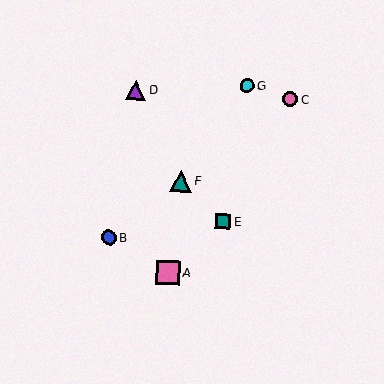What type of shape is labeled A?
Shape A is a pink square.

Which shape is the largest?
The pink square (labeled A) is the largest.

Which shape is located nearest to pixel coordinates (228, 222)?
The teal square (labeled E) at (223, 221) is nearest to that location.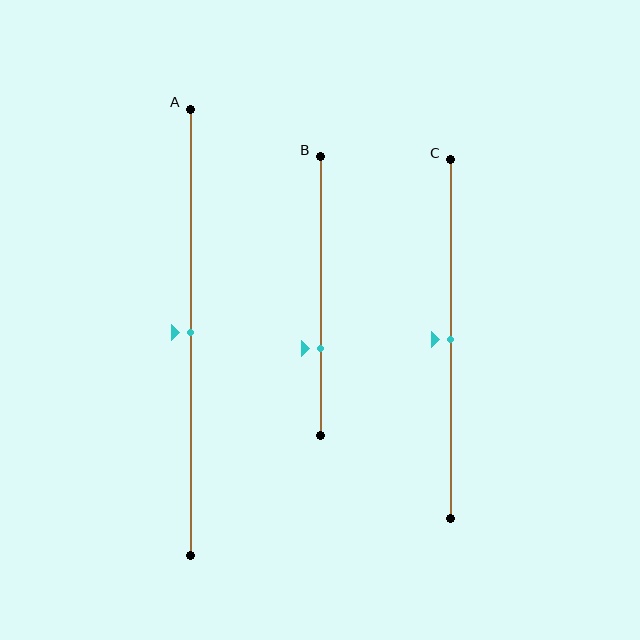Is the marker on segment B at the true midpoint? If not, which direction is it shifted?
No, the marker on segment B is shifted downward by about 19% of the segment length.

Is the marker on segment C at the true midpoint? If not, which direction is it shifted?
Yes, the marker on segment C is at the true midpoint.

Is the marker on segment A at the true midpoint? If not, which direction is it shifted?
Yes, the marker on segment A is at the true midpoint.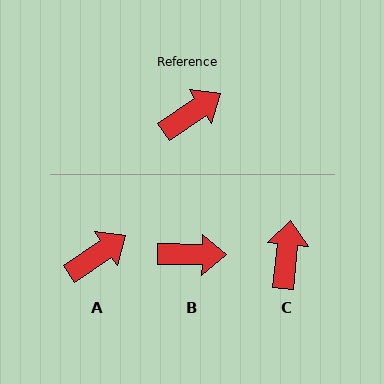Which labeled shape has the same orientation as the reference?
A.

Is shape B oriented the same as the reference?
No, it is off by about 35 degrees.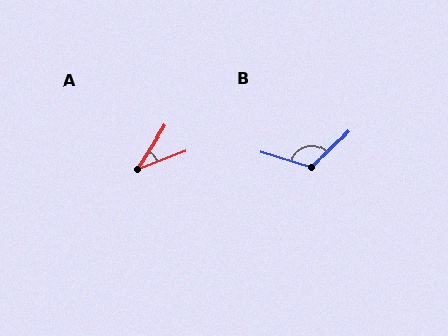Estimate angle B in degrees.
Approximately 120 degrees.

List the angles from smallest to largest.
A (36°), B (120°).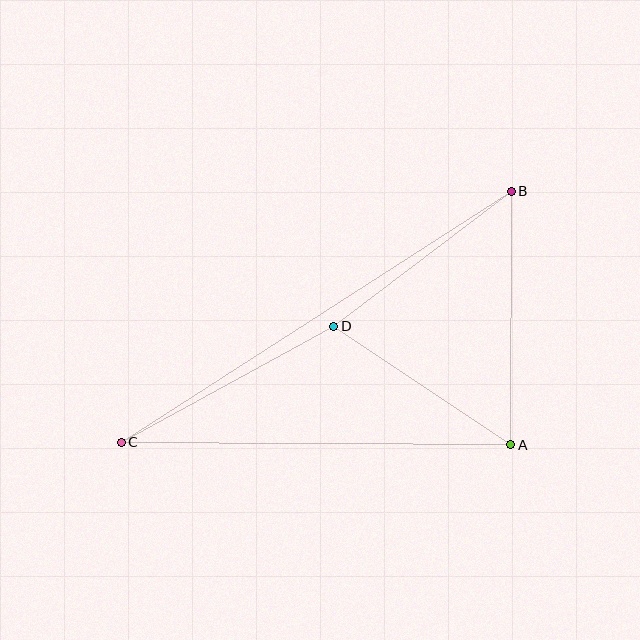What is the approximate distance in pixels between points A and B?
The distance between A and B is approximately 254 pixels.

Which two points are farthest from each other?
Points B and C are farthest from each other.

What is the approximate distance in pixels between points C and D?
The distance between C and D is approximately 242 pixels.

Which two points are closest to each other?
Points A and D are closest to each other.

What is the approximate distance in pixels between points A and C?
The distance between A and C is approximately 390 pixels.